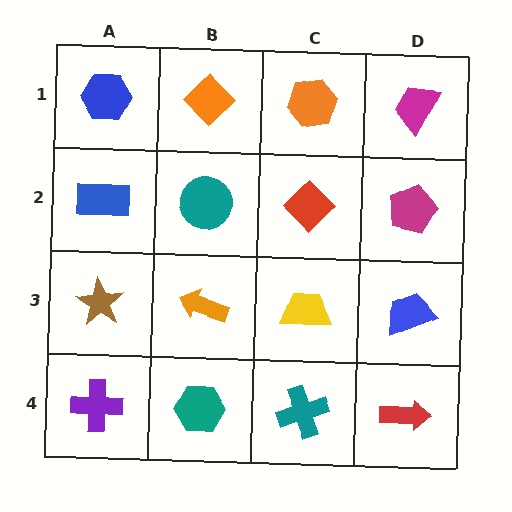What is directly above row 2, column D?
A magenta trapezoid.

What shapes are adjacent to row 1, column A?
A blue rectangle (row 2, column A), an orange diamond (row 1, column B).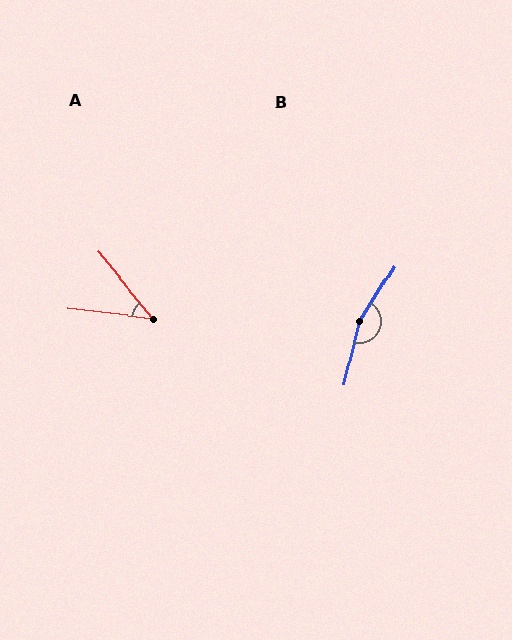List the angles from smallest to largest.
A (44°), B (161°).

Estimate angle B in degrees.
Approximately 161 degrees.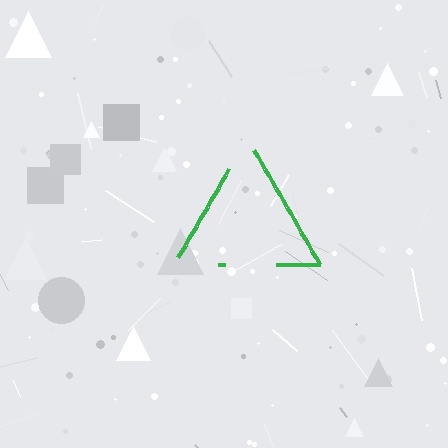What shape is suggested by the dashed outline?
The dashed outline suggests a triangle.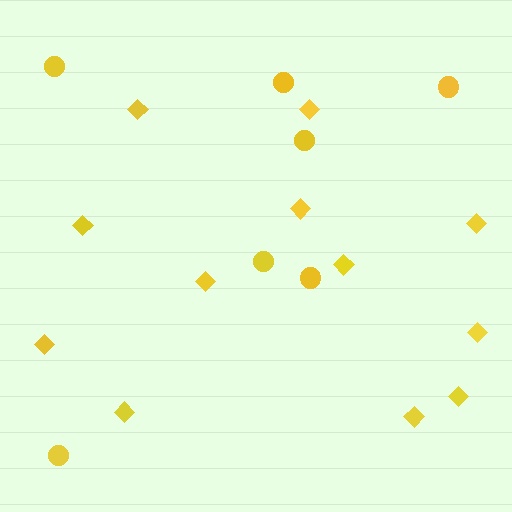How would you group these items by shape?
There are 2 groups: one group of circles (7) and one group of diamonds (12).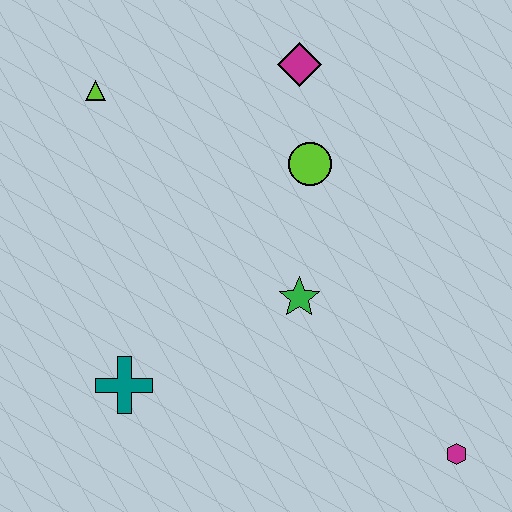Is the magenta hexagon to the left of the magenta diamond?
No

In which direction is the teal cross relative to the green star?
The teal cross is to the left of the green star.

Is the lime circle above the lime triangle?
No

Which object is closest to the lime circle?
The magenta diamond is closest to the lime circle.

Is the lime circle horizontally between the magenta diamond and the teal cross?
No